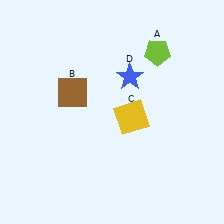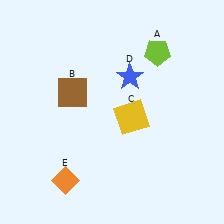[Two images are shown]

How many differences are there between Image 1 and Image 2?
There is 1 difference between the two images.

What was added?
An orange diamond (E) was added in Image 2.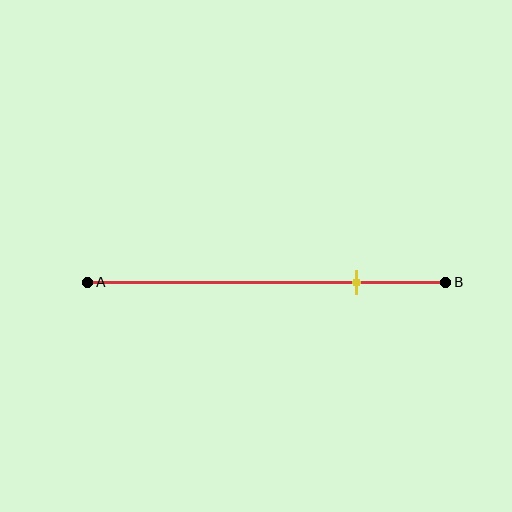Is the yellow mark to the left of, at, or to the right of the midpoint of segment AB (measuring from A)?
The yellow mark is to the right of the midpoint of segment AB.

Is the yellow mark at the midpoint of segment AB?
No, the mark is at about 75% from A, not at the 50% midpoint.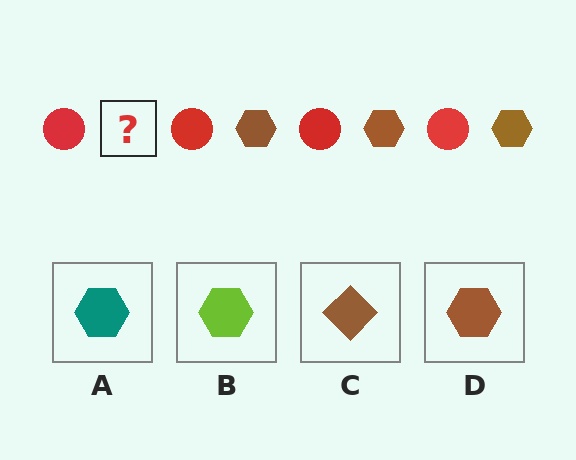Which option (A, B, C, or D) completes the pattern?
D.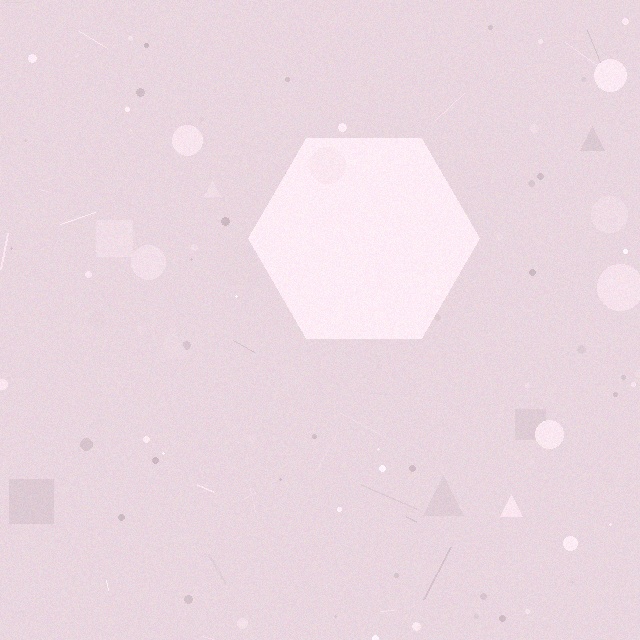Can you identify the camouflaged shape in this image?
The camouflaged shape is a hexagon.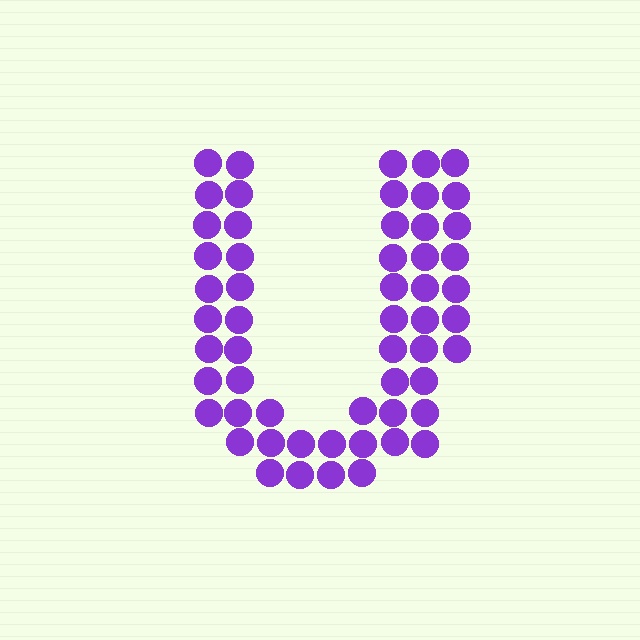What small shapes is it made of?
It is made of small circles.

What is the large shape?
The large shape is the letter U.